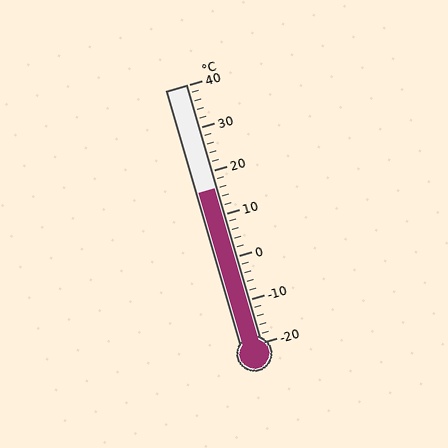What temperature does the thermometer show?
The thermometer shows approximately 16°C.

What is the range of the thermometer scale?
The thermometer scale ranges from -20°C to 40°C.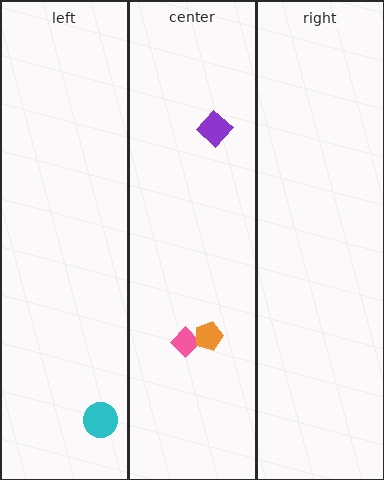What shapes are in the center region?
The pink diamond, the orange pentagon, the purple diamond.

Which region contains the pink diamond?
The center region.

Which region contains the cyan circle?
The left region.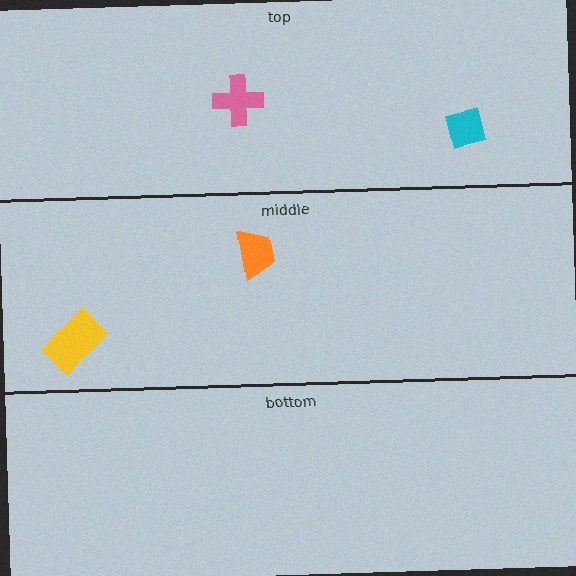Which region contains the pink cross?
The top region.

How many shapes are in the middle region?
2.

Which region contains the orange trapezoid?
The middle region.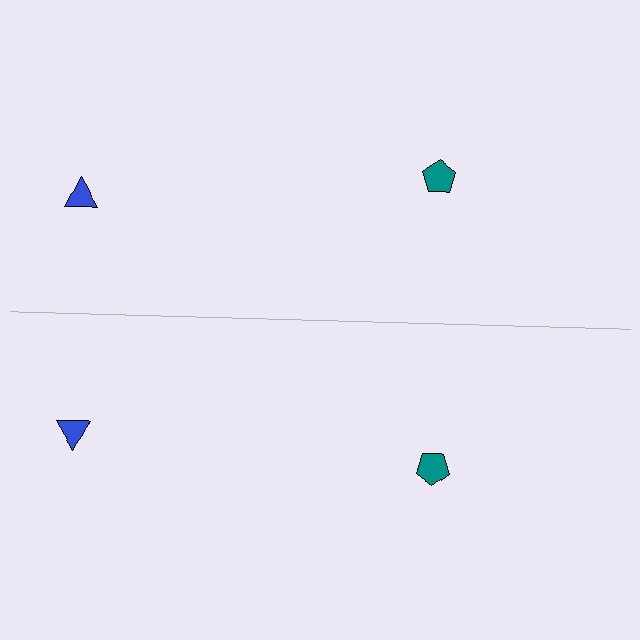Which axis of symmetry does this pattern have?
The pattern has a horizontal axis of symmetry running through the center of the image.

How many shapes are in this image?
There are 4 shapes in this image.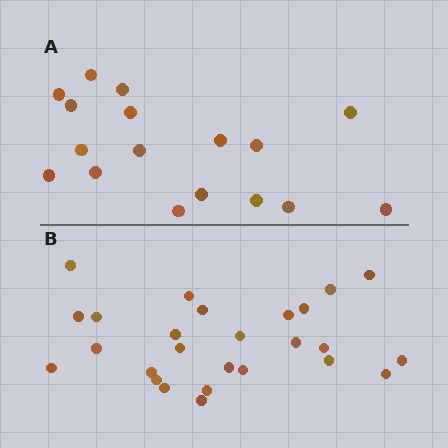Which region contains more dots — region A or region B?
Region B (the bottom region) has more dots.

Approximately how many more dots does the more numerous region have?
Region B has roughly 8 or so more dots than region A.